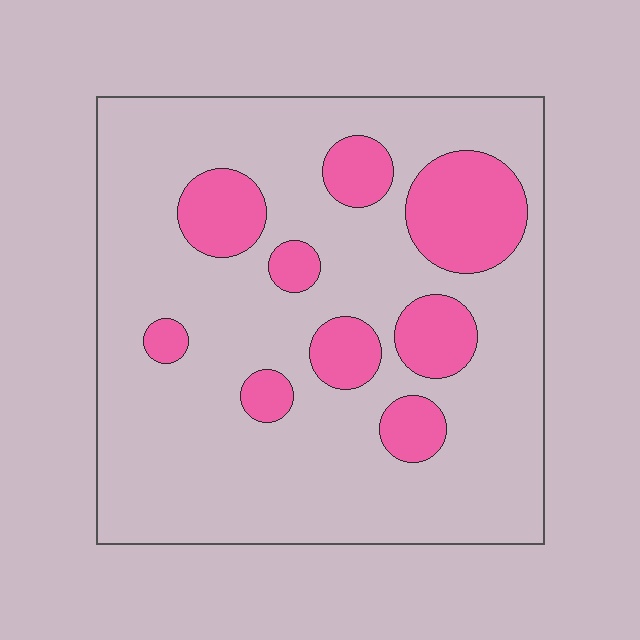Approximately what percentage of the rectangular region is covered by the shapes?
Approximately 20%.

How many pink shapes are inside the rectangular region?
9.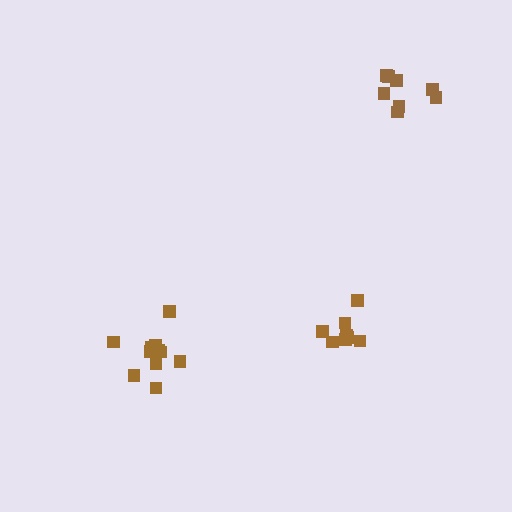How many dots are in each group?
Group 1: 11 dots, Group 2: 8 dots, Group 3: 8 dots (27 total).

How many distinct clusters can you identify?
There are 3 distinct clusters.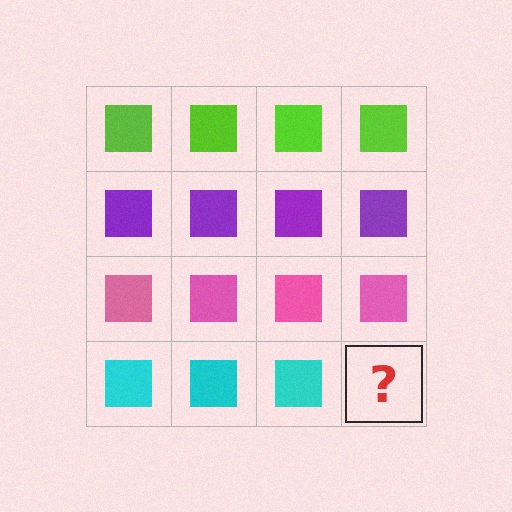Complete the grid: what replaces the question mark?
The question mark should be replaced with a cyan square.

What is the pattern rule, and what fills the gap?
The rule is that each row has a consistent color. The gap should be filled with a cyan square.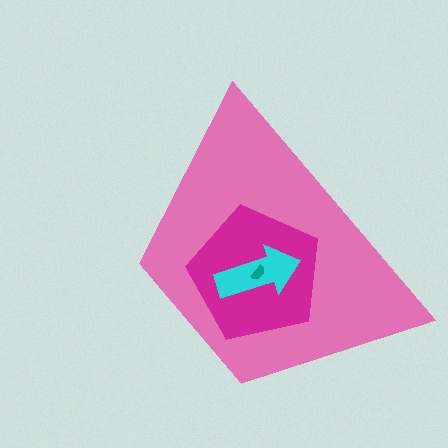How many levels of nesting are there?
4.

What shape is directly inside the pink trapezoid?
The magenta pentagon.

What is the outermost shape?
The pink trapezoid.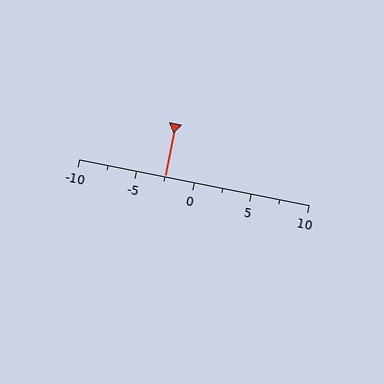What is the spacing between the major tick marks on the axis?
The major ticks are spaced 5 apart.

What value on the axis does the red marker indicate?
The marker indicates approximately -2.5.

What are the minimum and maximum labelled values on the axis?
The axis runs from -10 to 10.